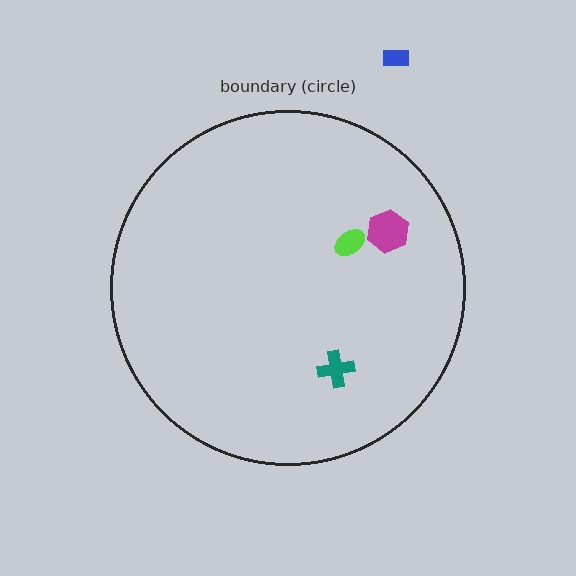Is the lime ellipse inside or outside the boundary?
Inside.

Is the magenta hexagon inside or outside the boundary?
Inside.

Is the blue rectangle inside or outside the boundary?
Outside.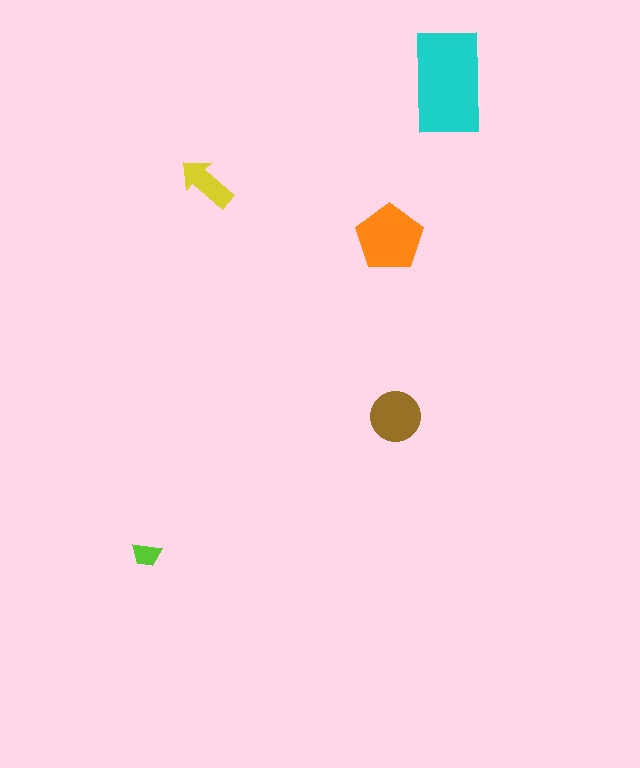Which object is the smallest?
The lime trapezoid.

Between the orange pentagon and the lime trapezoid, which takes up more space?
The orange pentagon.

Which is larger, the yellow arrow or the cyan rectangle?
The cyan rectangle.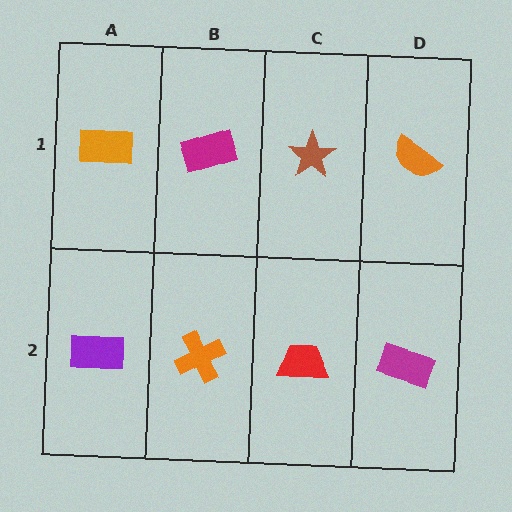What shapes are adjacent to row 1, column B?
An orange cross (row 2, column B), an orange rectangle (row 1, column A), a brown star (row 1, column C).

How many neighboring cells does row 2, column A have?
2.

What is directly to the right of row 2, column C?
A magenta rectangle.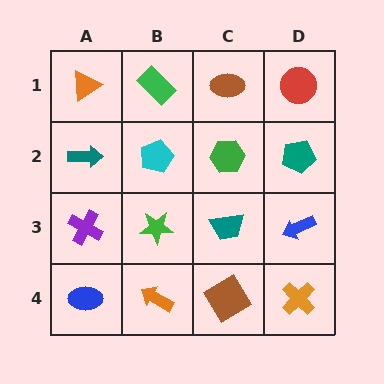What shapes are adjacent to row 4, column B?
A green star (row 3, column B), a blue ellipse (row 4, column A), a brown diamond (row 4, column C).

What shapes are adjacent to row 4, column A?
A purple cross (row 3, column A), an orange arrow (row 4, column B).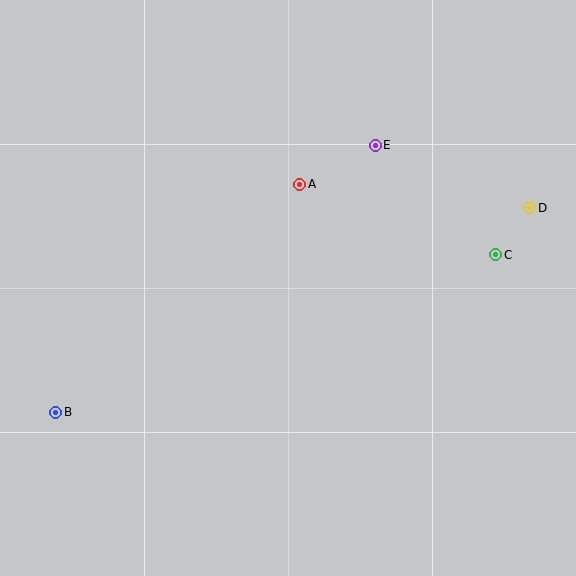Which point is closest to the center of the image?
Point A at (300, 184) is closest to the center.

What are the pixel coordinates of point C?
Point C is at (496, 255).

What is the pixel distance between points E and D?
The distance between E and D is 167 pixels.